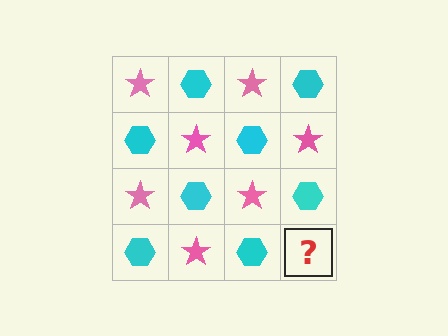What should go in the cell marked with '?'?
The missing cell should contain a pink star.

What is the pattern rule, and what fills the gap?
The rule is that it alternates pink star and cyan hexagon in a checkerboard pattern. The gap should be filled with a pink star.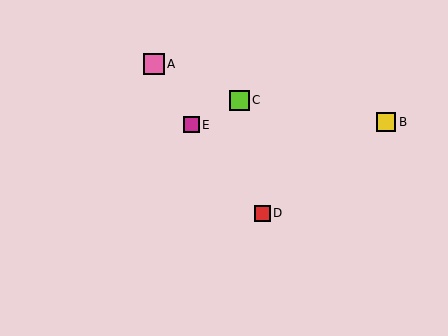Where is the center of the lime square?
The center of the lime square is at (240, 100).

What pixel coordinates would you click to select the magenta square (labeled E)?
Click at (191, 125) to select the magenta square E.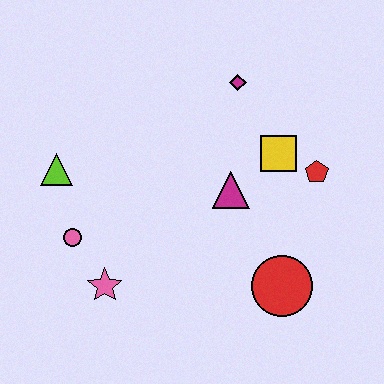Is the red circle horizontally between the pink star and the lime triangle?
No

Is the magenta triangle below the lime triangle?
Yes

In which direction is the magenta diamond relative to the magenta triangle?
The magenta diamond is above the magenta triangle.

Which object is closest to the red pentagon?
The yellow square is closest to the red pentagon.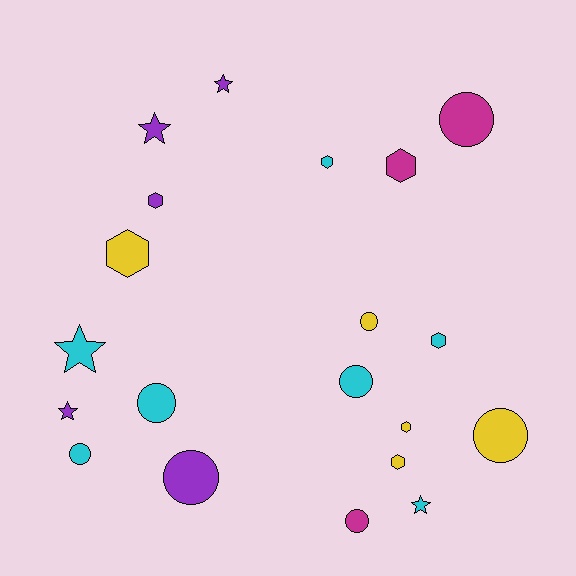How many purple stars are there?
There are 3 purple stars.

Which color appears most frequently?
Cyan, with 7 objects.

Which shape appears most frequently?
Circle, with 8 objects.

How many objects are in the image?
There are 20 objects.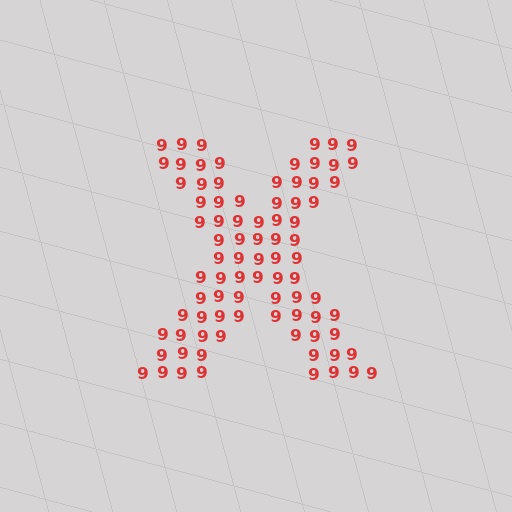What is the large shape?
The large shape is the letter X.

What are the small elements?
The small elements are digit 9's.